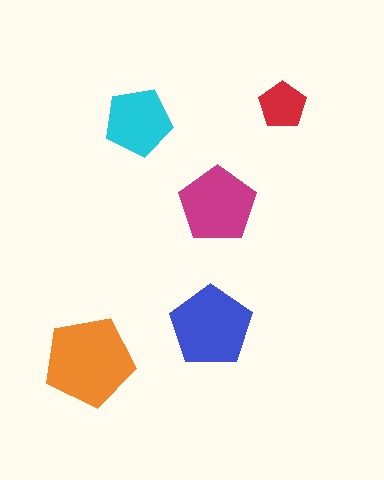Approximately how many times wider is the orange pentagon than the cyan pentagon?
About 1.5 times wider.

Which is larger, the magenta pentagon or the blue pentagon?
The blue one.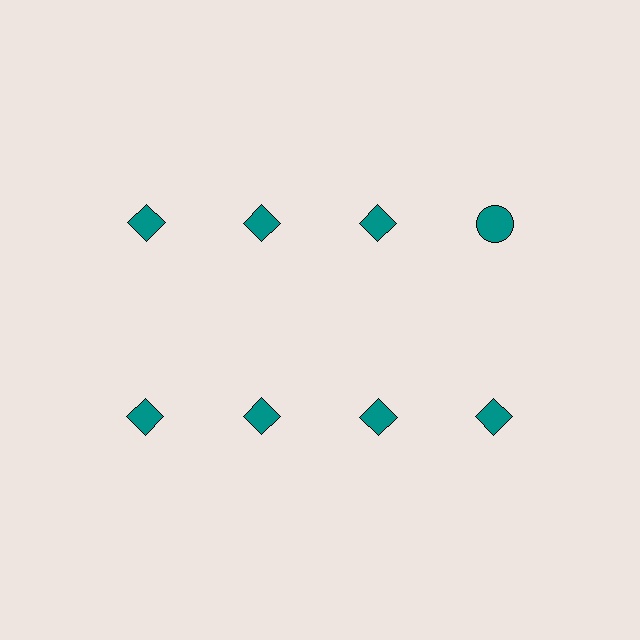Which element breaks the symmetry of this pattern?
The teal circle in the top row, second from right column breaks the symmetry. All other shapes are teal diamonds.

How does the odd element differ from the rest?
It has a different shape: circle instead of diamond.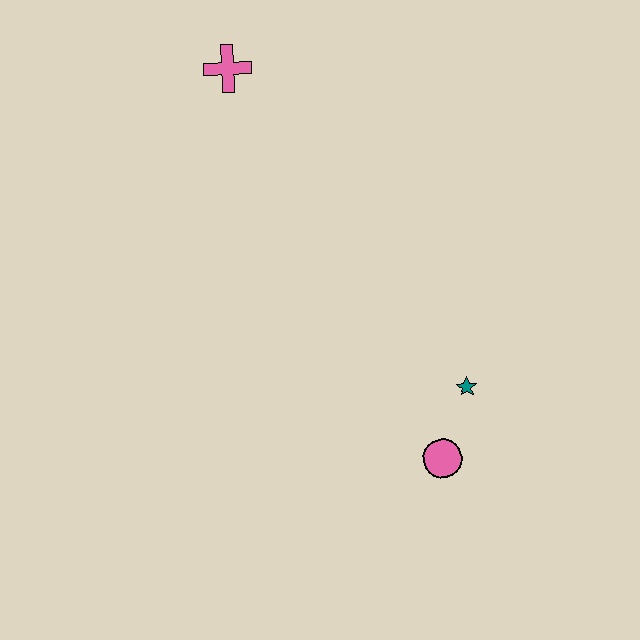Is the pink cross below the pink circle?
No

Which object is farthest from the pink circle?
The pink cross is farthest from the pink circle.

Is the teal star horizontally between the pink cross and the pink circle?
No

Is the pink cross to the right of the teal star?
No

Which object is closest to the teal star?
The pink circle is closest to the teal star.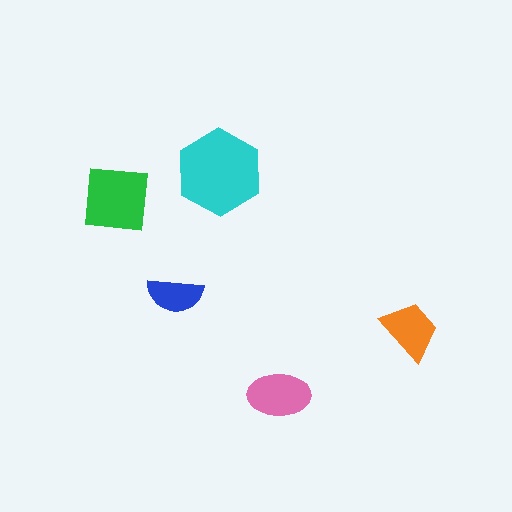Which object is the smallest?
The blue semicircle.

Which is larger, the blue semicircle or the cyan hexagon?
The cyan hexagon.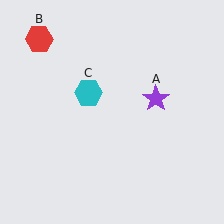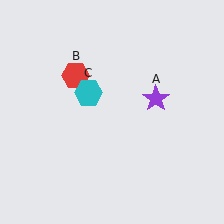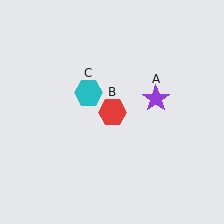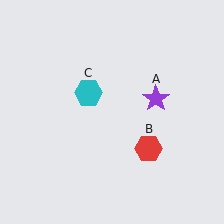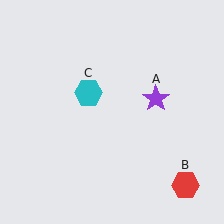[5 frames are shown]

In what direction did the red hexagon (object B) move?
The red hexagon (object B) moved down and to the right.